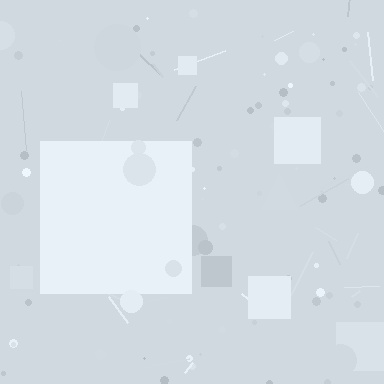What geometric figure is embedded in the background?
A square is embedded in the background.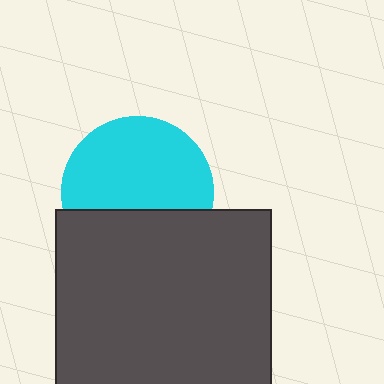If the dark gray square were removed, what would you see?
You would see the complete cyan circle.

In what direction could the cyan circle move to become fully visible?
The cyan circle could move up. That would shift it out from behind the dark gray square entirely.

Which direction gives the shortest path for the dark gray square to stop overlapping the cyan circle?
Moving down gives the shortest separation.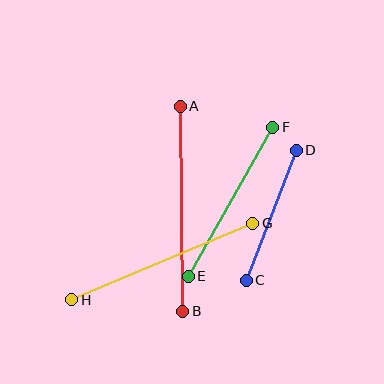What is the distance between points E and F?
The distance is approximately 171 pixels.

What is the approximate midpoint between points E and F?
The midpoint is at approximately (231, 202) pixels.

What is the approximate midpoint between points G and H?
The midpoint is at approximately (162, 261) pixels.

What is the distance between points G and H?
The distance is approximately 197 pixels.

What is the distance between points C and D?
The distance is approximately 140 pixels.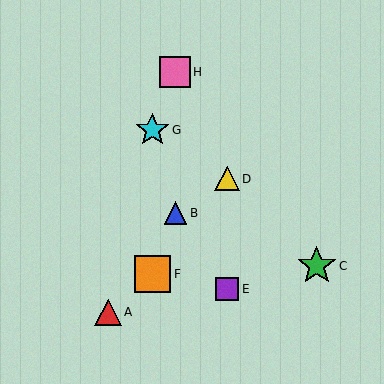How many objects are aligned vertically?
2 objects (D, E) are aligned vertically.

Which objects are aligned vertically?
Objects D, E are aligned vertically.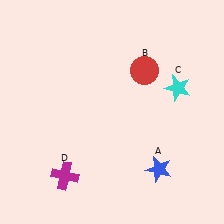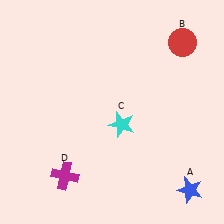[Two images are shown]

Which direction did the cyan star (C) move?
The cyan star (C) moved left.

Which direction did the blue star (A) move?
The blue star (A) moved right.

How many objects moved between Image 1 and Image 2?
3 objects moved between the two images.